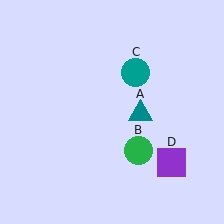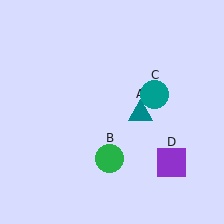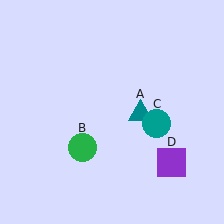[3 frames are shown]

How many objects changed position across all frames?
2 objects changed position: green circle (object B), teal circle (object C).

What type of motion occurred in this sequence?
The green circle (object B), teal circle (object C) rotated clockwise around the center of the scene.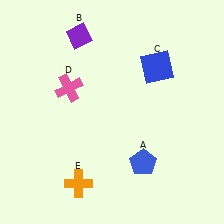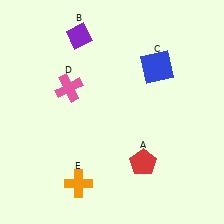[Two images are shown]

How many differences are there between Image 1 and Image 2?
There is 1 difference between the two images.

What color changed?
The pentagon (A) changed from blue in Image 1 to red in Image 2.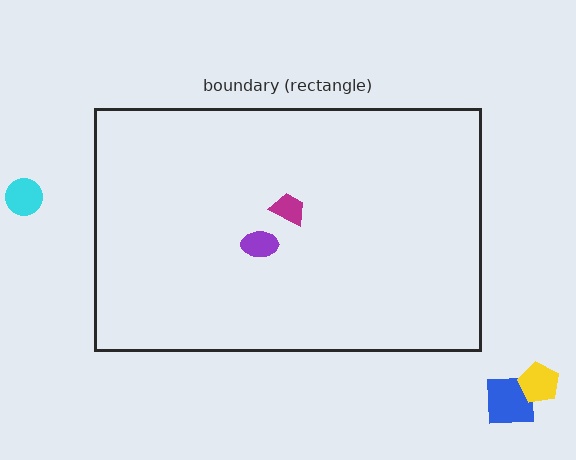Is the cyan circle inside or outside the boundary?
Outside.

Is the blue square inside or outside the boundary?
Outside.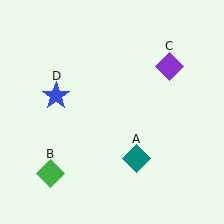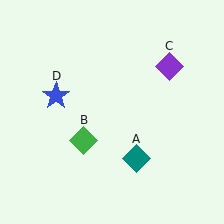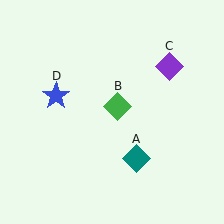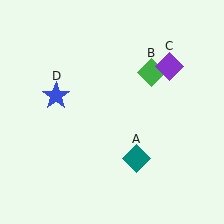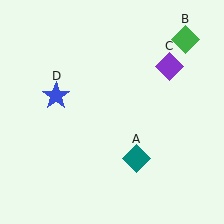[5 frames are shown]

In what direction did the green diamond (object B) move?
The green diamond (object B) moved up and to the right.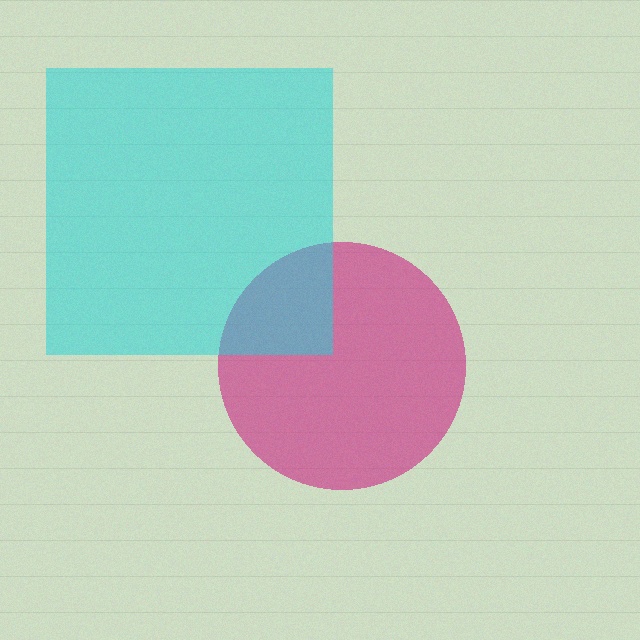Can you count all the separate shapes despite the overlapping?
Yes, there are 2 separate shapes.